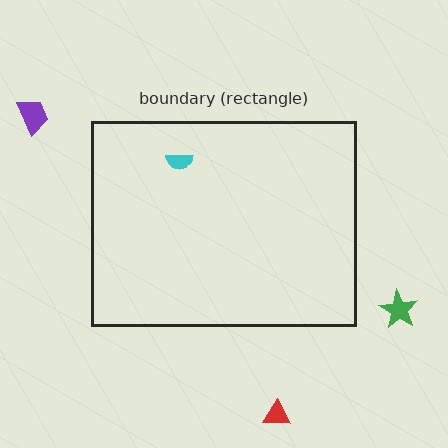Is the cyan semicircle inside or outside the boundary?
Inside.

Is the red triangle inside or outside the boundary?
Outside.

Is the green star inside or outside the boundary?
Outside.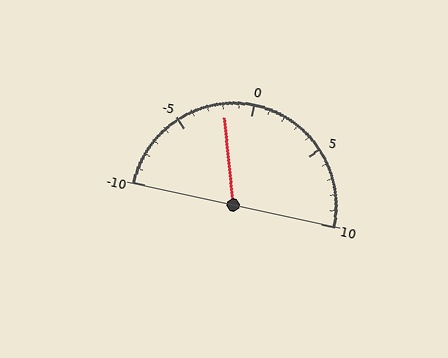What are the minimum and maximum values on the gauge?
The gauge ranges from -10 to 10.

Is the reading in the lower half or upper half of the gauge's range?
The reading is in the lower half of the range (-10 to 10).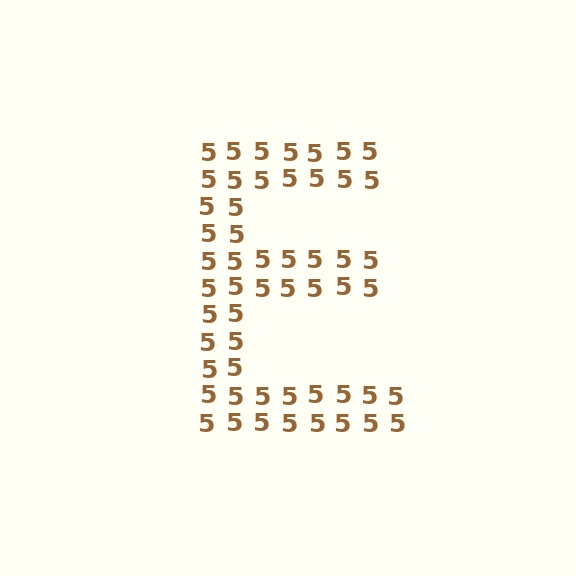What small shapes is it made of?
It is made of small digit 5's.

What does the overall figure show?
The overall figure shows the letter E.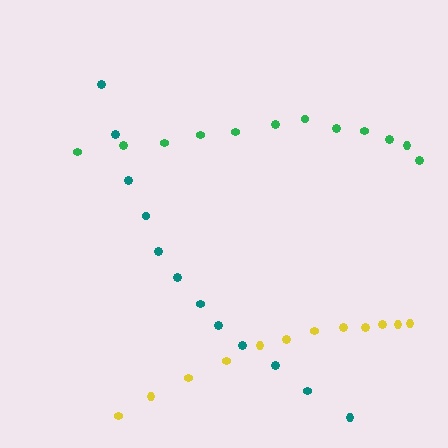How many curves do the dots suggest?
There are 3 distinct paths.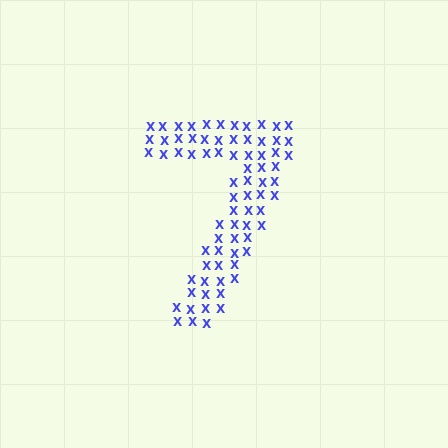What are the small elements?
The small elements are letter X's.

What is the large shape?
The large shape is the digit 7.